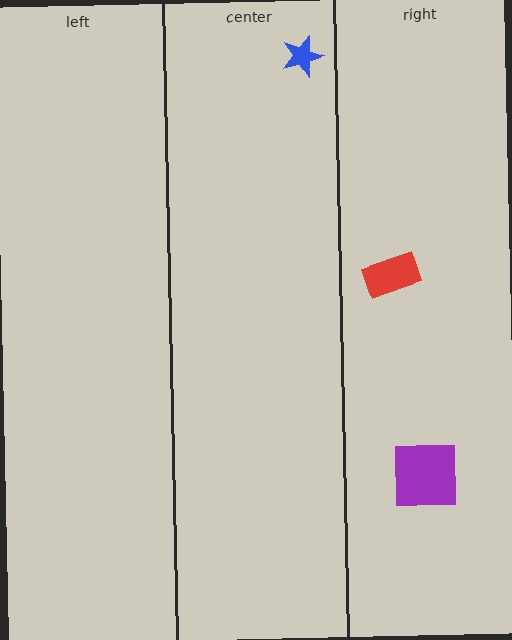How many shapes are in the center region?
1.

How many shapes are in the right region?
2.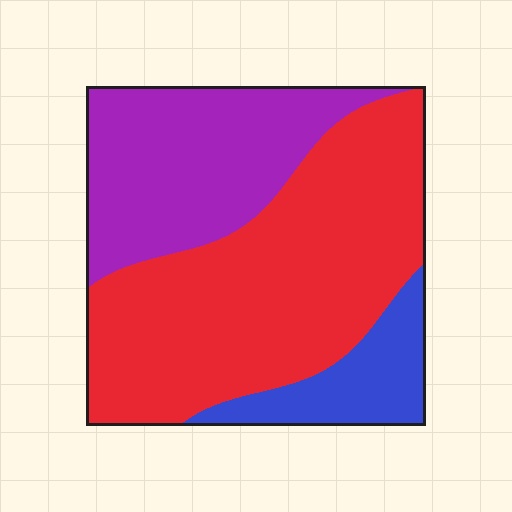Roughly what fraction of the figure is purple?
Purple covers about 30% of the figure.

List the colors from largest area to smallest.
From largest to smallest: red, purple, blue.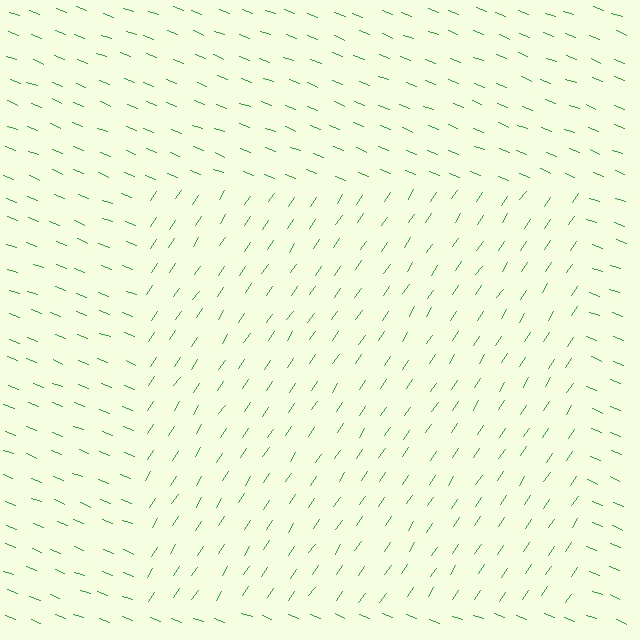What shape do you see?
I see a rectangle.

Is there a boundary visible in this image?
Yes, there is a texture boundary formed by a change in line orientation.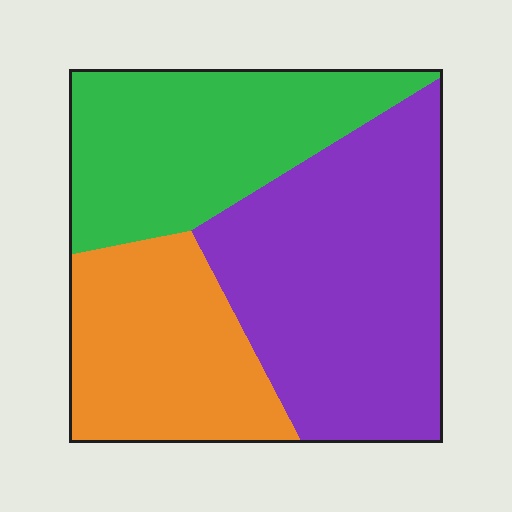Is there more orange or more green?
Green.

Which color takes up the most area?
Purple, at roughly 45%.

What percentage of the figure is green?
Green covers roughly 30% of the figure.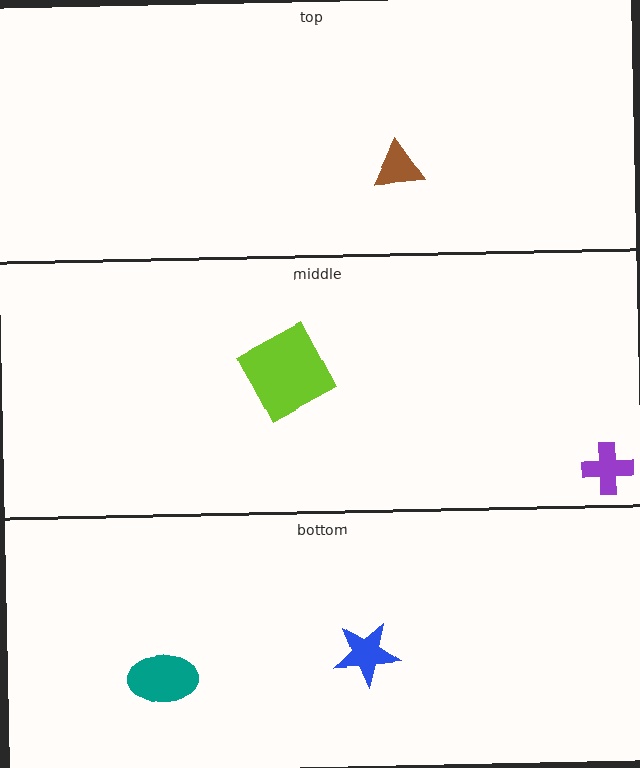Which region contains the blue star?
The bottom region.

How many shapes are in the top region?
1.